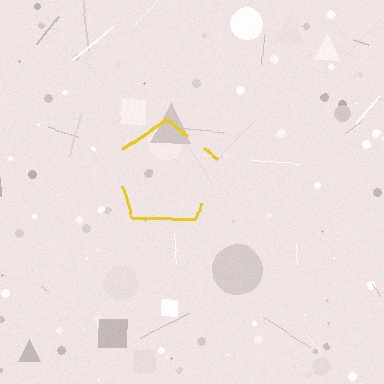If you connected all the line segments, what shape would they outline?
They would outline a pentagon.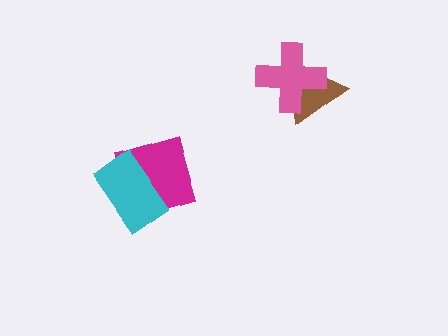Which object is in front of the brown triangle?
The pink cross is in front of the brown triangle.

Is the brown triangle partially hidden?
Yes, it is partially covered by another shape.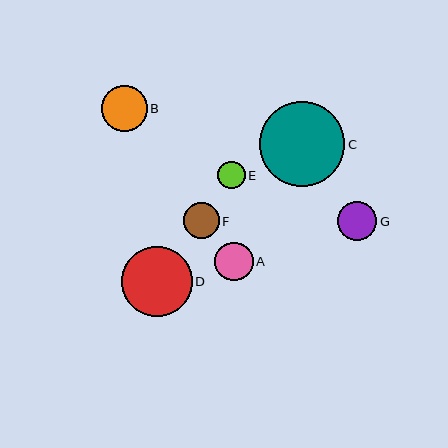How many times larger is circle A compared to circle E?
Circle A is approximately 1.4 times the size of circle E.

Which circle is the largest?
Circle C is the largest with a size of approximately 85 pixels.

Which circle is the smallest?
Circle E is the smallest with a size of approximately 27 pixels.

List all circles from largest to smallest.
From largest to smallest: C, D, B, G, A, F, E.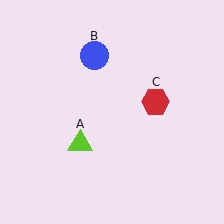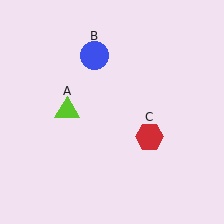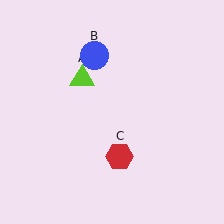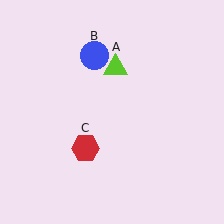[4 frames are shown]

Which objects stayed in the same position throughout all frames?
Blue circle (object B) remained stationary.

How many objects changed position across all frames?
2 objects changed position: lime triangle (object A), red hexagon (object C).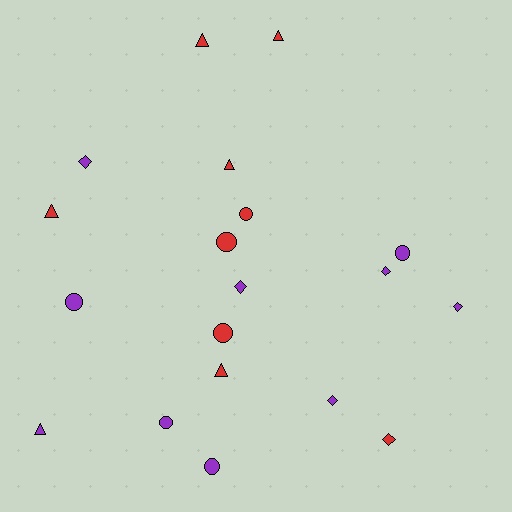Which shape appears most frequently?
Circle, with 7 objects.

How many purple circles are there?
There are 4 purple circles.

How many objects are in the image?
There are 19 objects.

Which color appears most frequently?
Purple, with 10 objects.